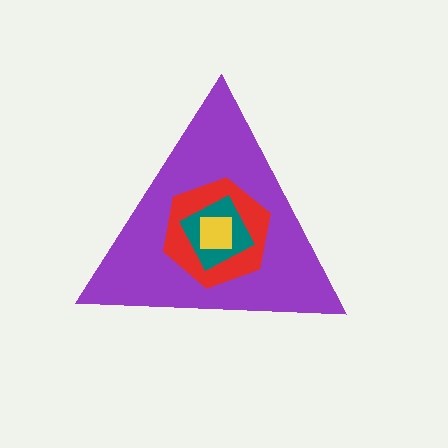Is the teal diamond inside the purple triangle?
Yes.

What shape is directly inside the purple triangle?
The red hexagon.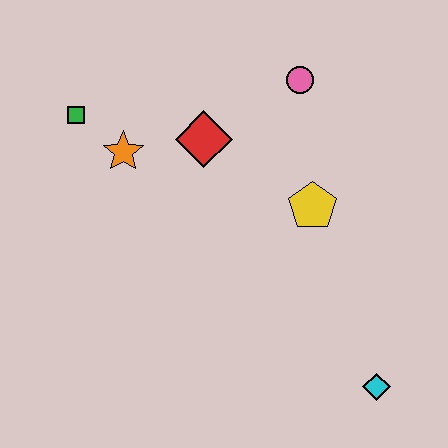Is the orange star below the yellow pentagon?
No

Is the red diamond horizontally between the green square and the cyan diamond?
Yes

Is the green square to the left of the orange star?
Yes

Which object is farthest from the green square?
The cyan diamond is farthest from the green square.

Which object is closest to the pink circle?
The red diamond is closest to the pink circle.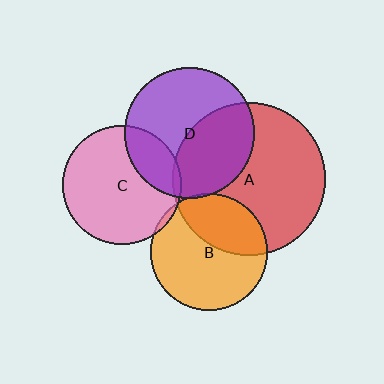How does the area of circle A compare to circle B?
Approximately 1.7 times.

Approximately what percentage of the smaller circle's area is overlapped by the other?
Approximately 5%.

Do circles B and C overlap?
Yes.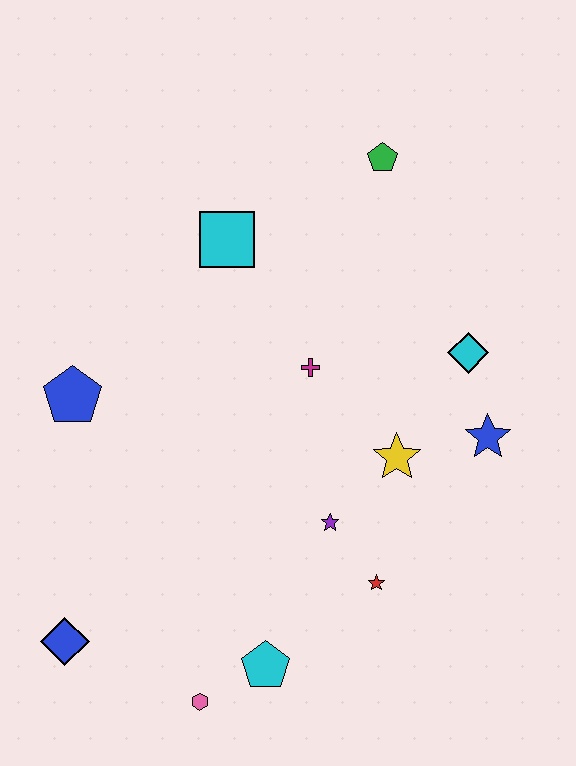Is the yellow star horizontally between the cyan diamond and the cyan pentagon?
Yes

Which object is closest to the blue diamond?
The pink hexagon is closest to the blue diamond.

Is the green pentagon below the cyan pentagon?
No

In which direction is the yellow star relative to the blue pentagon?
The yellow star is to the right of the blue pentagon.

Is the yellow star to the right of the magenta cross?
Yes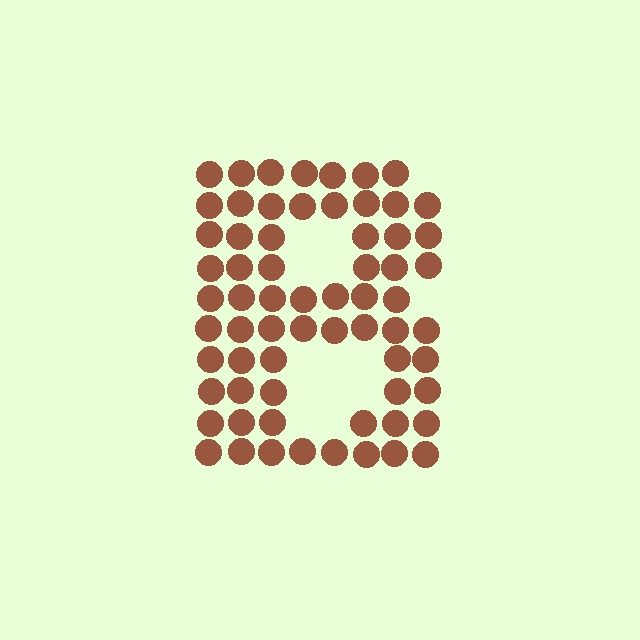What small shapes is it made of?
It is made of small circles.